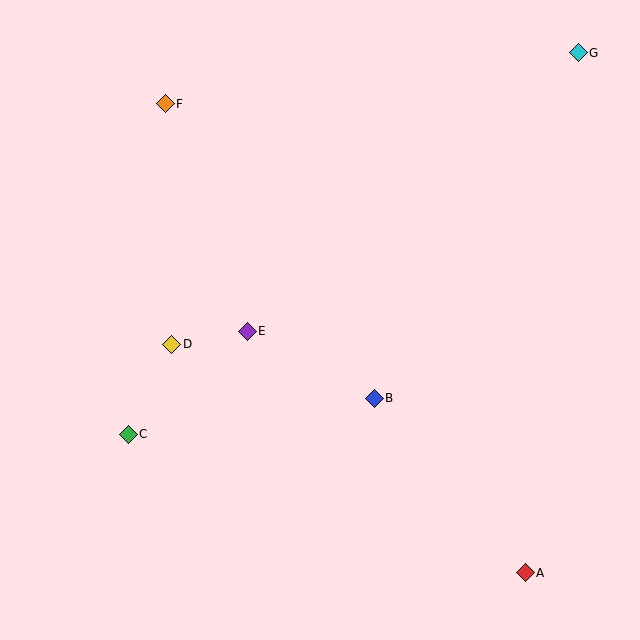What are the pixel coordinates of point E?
Point E is at (247, 331).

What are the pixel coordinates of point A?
Point A is at (525, 573).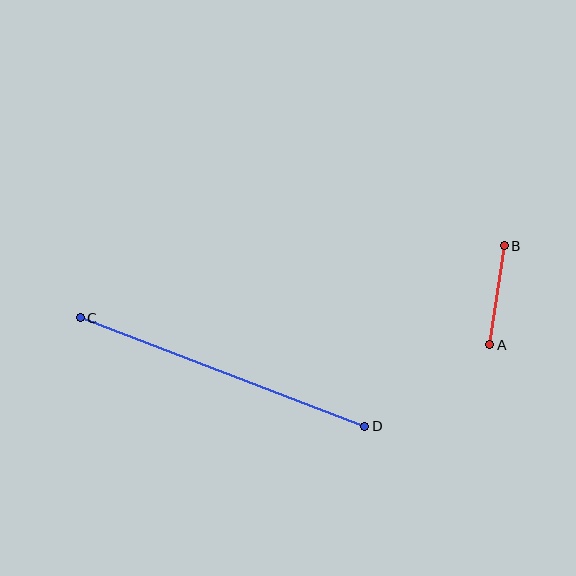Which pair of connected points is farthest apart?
Points C and D are farthest apart.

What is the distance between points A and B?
The distance is approximately 100 pixels.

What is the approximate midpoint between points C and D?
The midpoint is at approximately (223, 372) pixels.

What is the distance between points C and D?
The distance is approximately 304 pixels.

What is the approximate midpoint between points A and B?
The midpoint is at approximately (497, 295) pixels.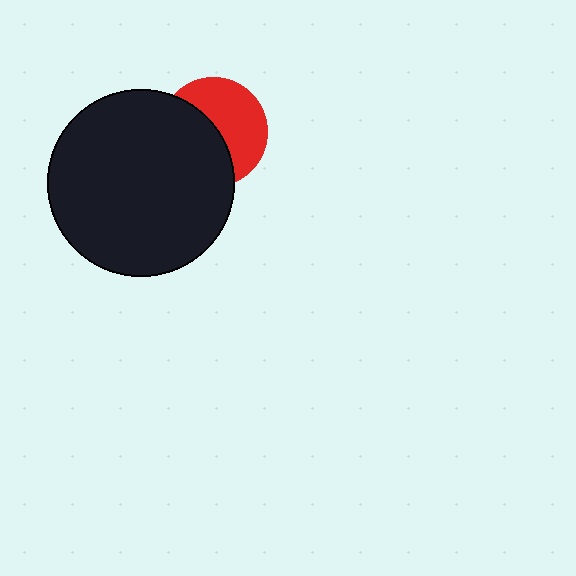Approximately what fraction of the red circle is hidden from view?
Roughly 50% of the red circle is hidden behind the black circle.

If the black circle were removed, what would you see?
You would see the complete red circle.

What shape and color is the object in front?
The object in front is a black circle.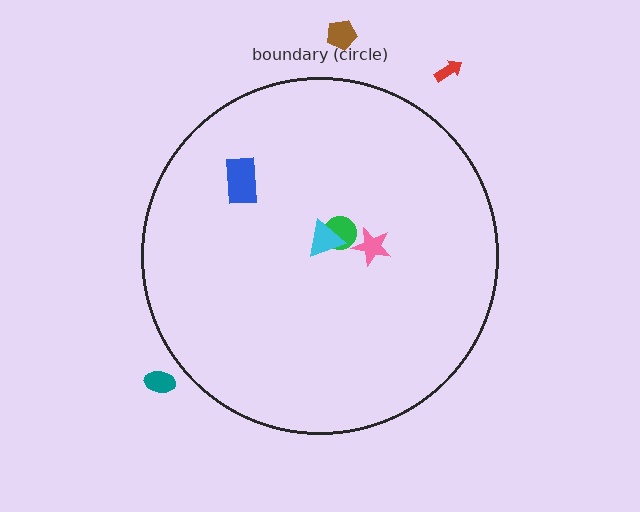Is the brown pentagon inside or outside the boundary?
Outside.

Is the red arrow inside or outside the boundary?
Outside.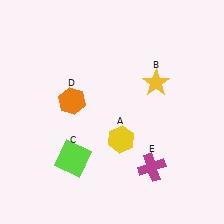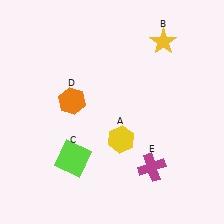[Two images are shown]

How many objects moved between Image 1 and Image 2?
1 object moved between the two images.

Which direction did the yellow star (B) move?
The yellow star (B) moved up.